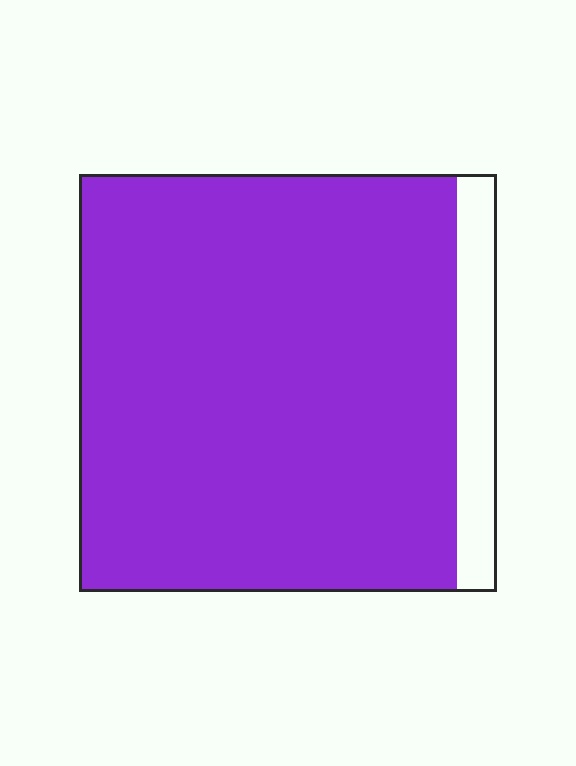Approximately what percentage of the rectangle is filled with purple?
Approximately 90%.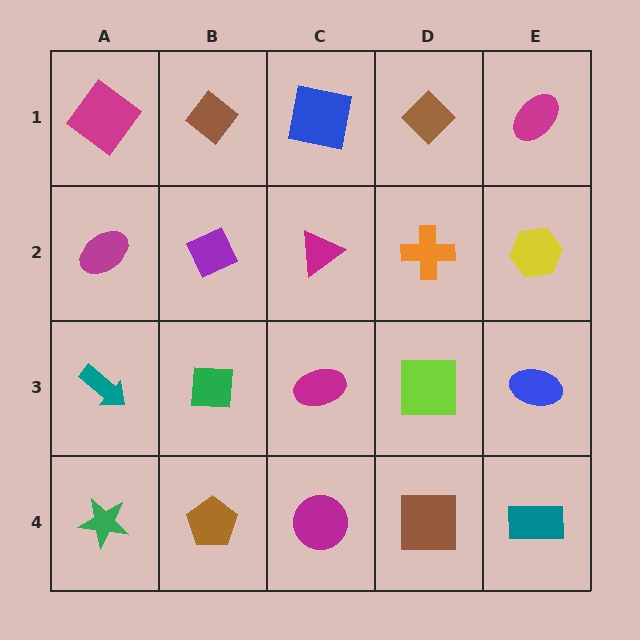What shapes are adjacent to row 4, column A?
A teal arrow (row 3, column A), a brown pentagon (row 4, column B).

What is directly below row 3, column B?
A brown pentagon.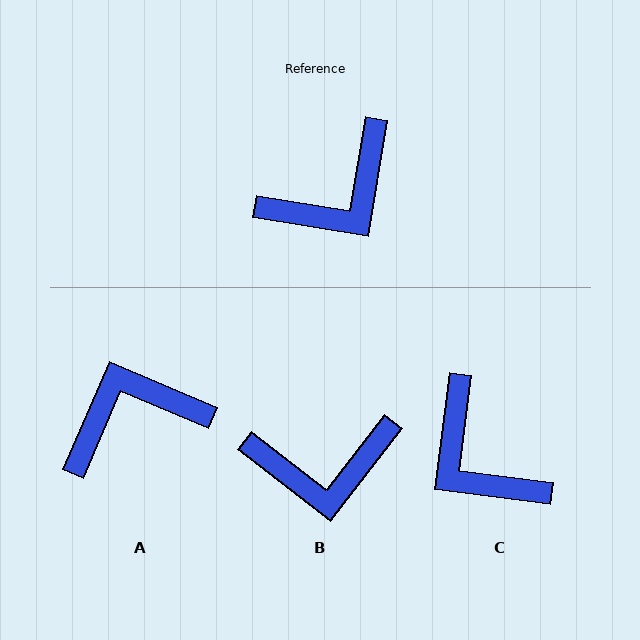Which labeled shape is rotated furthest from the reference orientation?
A, about 166 degrees away.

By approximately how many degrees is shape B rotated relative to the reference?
Approximately 28 degrees clockwise.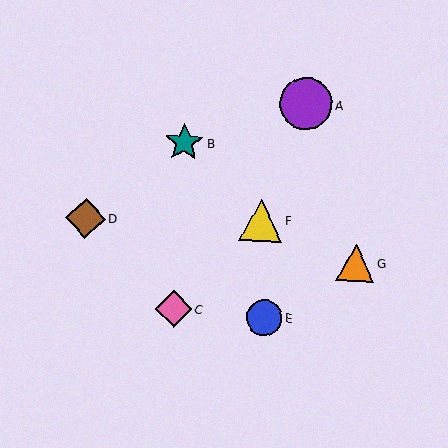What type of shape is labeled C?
Shape C is a pink diamond.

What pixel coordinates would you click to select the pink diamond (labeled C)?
Click at (174, 309) to select the pink diamond C.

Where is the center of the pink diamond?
The center of the pink diamond is at (174, 309).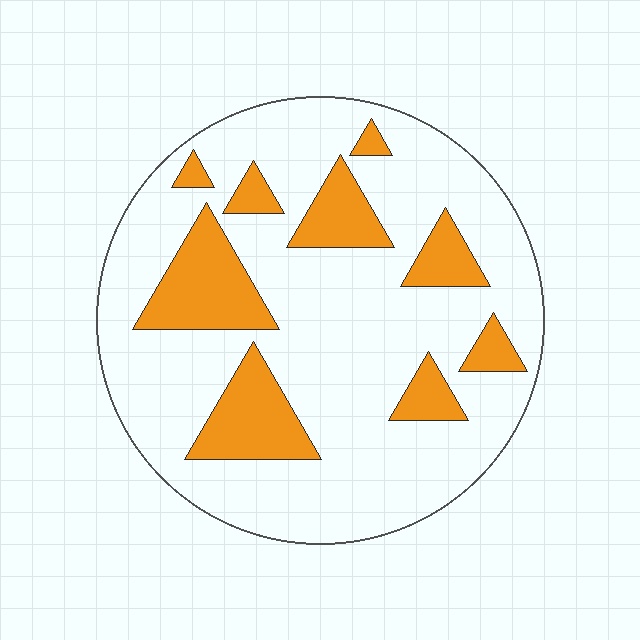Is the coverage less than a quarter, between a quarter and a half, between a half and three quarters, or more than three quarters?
Less than a quarter.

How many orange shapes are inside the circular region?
9.